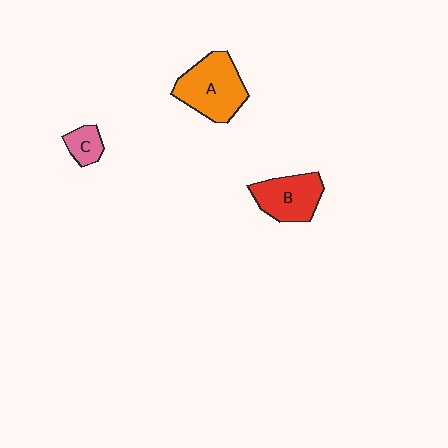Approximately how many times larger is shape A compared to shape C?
Approximately 2.9 times.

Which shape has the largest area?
Shape A (orange).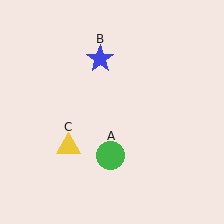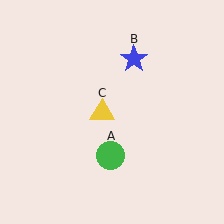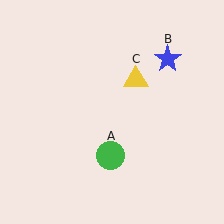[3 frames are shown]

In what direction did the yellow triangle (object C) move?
The yellow triangle (object C) moved up and to the right.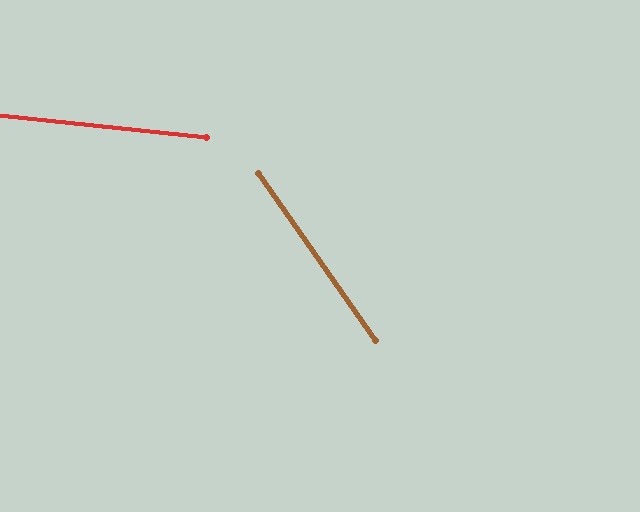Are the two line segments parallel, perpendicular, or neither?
Neither parallel nor perpendicular — they differ by about 49°.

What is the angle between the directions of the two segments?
Approximately 49 degrees.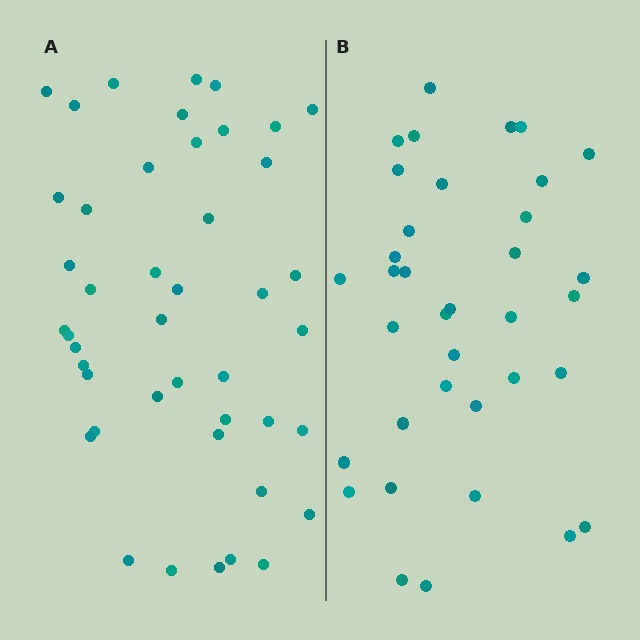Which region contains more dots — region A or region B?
Region A (the left region) has more dots.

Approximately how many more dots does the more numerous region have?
Region A has roughly 8 or so more dots than region B.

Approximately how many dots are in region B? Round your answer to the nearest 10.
About 40 dots. (The exact count is 36, which rounds to 40.)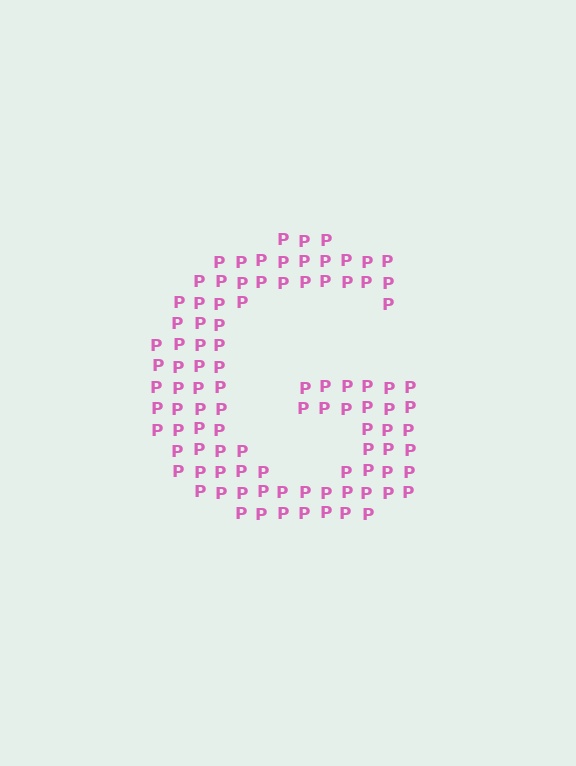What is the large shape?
The large shape is the letter G.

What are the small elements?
The small elements are letter P's.